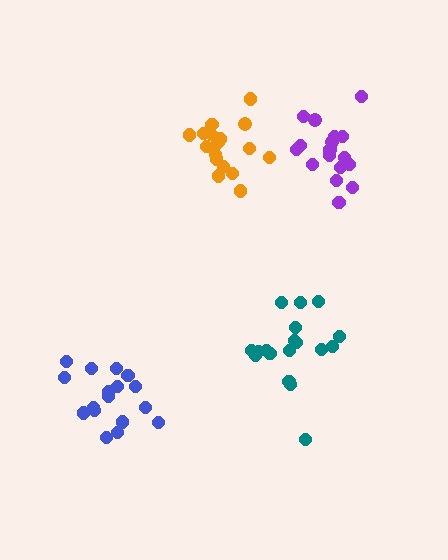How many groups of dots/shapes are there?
There are 4 groups.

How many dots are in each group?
Group 1: 18 dots, Group 2: 17 dots, Group 3: 18 dots, Group 4: 17 dots (70 total).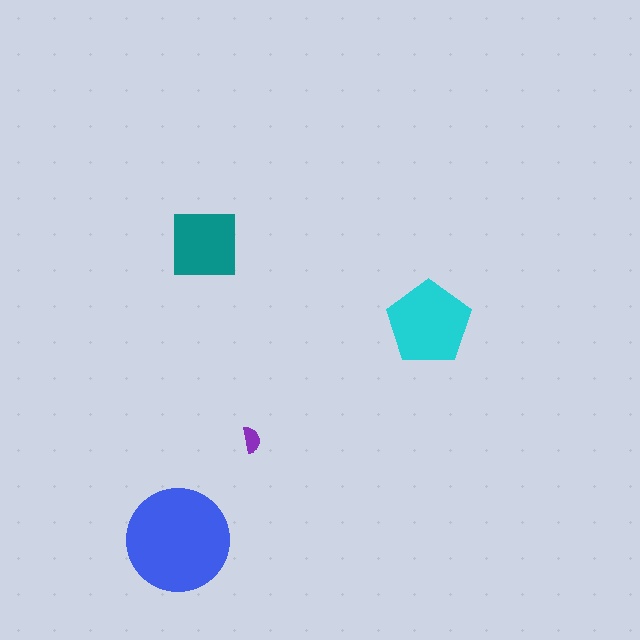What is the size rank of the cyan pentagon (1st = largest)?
2nd.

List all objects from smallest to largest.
The purple semicircle, the teal square, the cyan pentagon, the blue circle.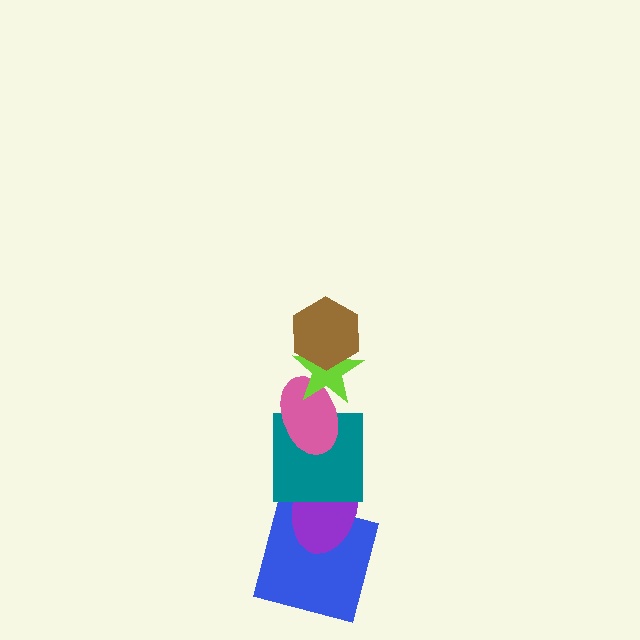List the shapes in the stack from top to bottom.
From top to bottom: the brown hexagon, the lime star, the pink ellipse, the teal square, the purple ellipse, the blue square.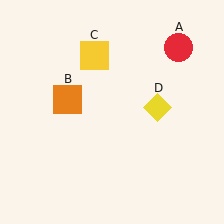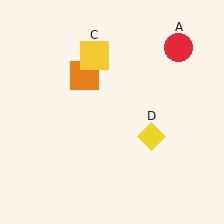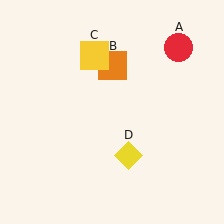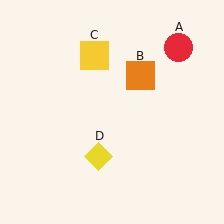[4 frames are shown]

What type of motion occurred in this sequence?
The orange square (object B), yellow diamond (object D) rotated clockwise around the center of the scene.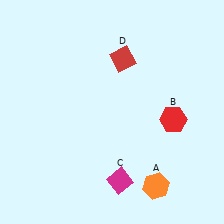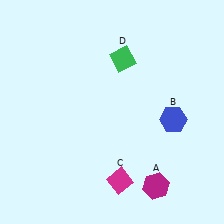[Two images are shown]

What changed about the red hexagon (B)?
In Image 1, B is red. In Image 2, it changed to blue.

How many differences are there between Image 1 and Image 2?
There are 3 differences between the two images.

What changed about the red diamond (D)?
In Image 1, D is red. In Image 2, it changed to green.